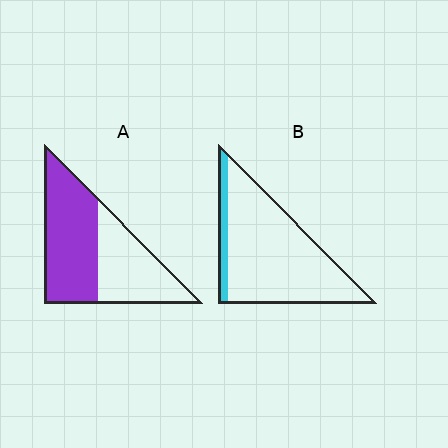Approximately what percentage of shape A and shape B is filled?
A is approximately 55% and B is approximately 10%.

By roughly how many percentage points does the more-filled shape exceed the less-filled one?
By roughly 45 percentage points (A over B).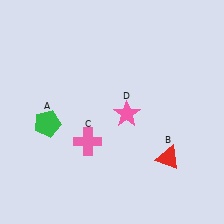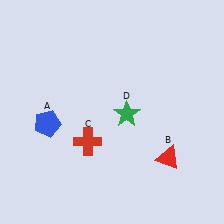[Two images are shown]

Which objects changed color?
A changed from green to blue. C changed from pink to red. D changed from pink to green.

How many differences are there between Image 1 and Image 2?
There are 3 differences between the two images.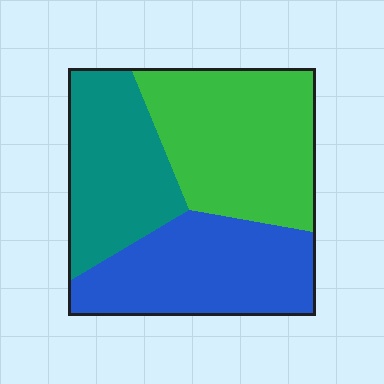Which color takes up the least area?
Teal, at roughly 30%.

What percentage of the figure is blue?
Blue covers 33% of the figure.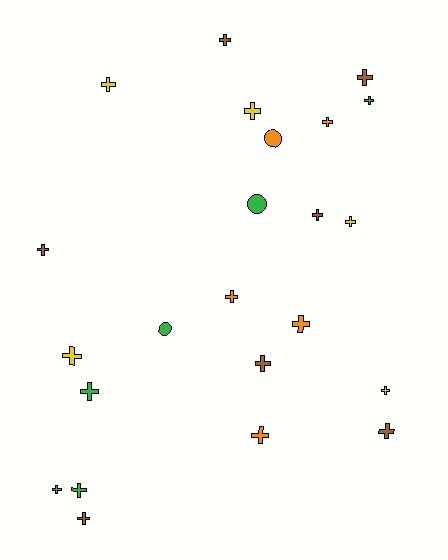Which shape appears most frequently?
Cross, with 20 objects.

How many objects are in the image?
There are 23 objects.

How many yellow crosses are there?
There are 5 yellow crosses.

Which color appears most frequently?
Brown, with 7 objects.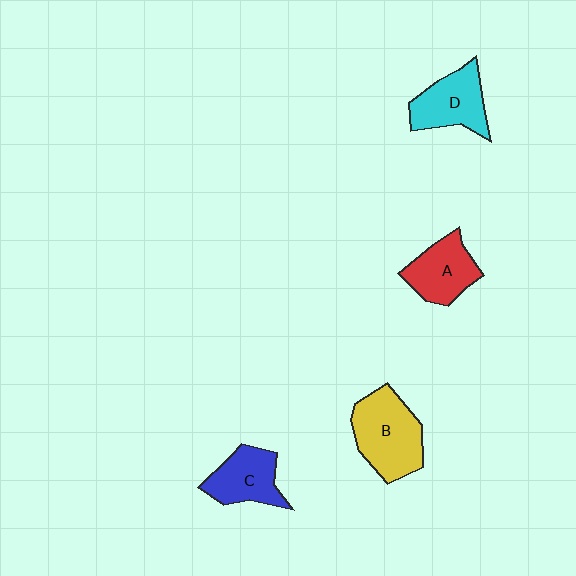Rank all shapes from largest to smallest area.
From largest to smallest: B (yellow), D (cyan), A (red), C (blue).